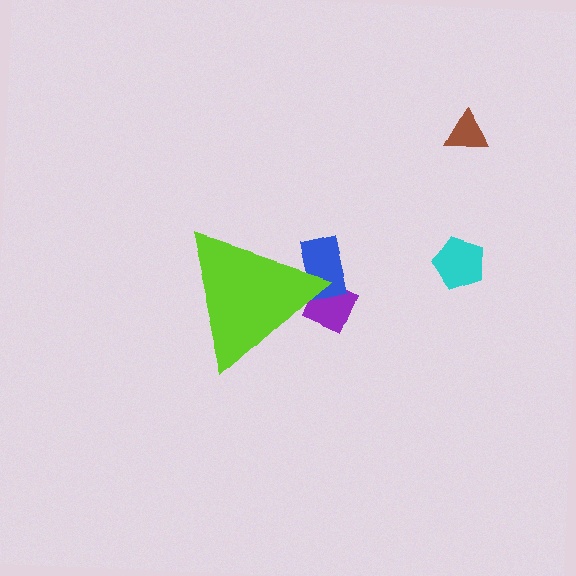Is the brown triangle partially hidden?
No, the brown triangle is fully visible.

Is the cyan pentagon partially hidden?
No, the cyan pentagon is fully visible.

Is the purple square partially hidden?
Yes, the purple square is partially hidden behind the lime triangle.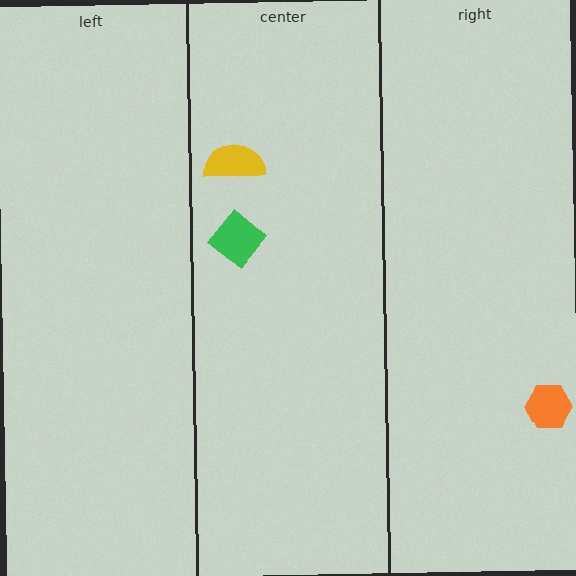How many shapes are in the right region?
1.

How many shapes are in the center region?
2.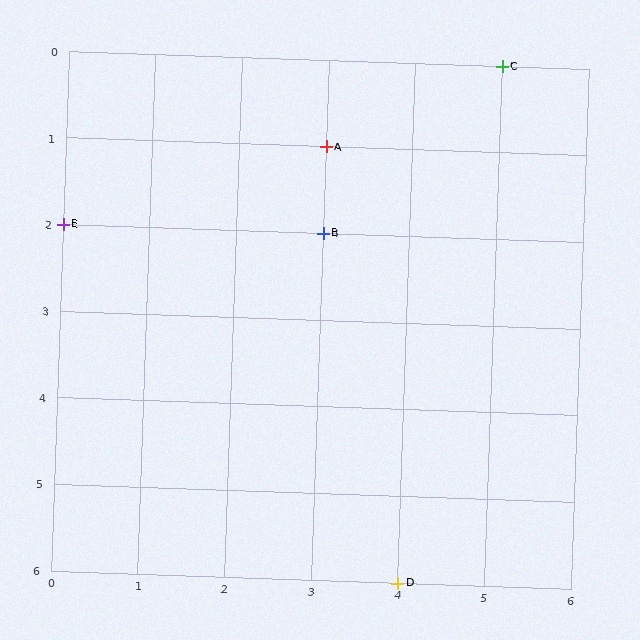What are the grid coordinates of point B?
Point B is at grid coordinates (3, 2).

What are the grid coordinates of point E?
Point E is at grid coordinates (0, 2).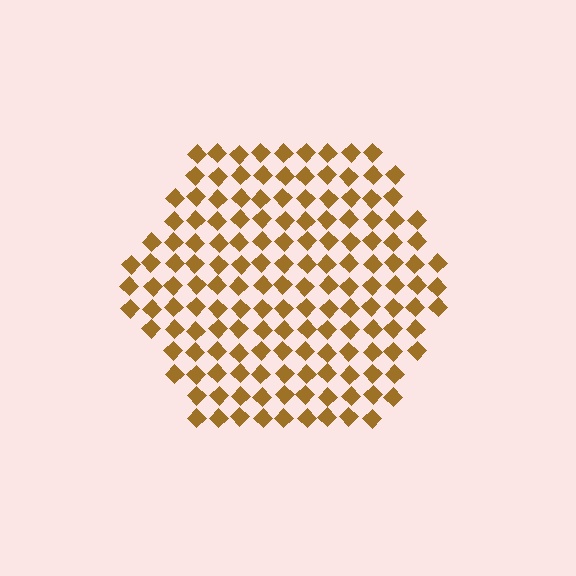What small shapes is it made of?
It is made of small diamonds.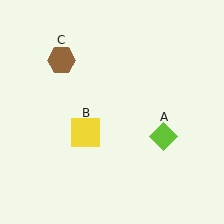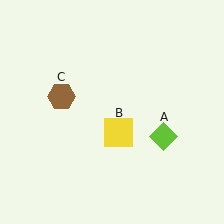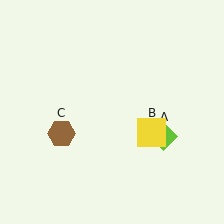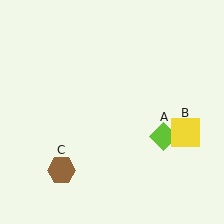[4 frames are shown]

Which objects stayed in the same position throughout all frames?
Lime diamond (object A) remained stationary.